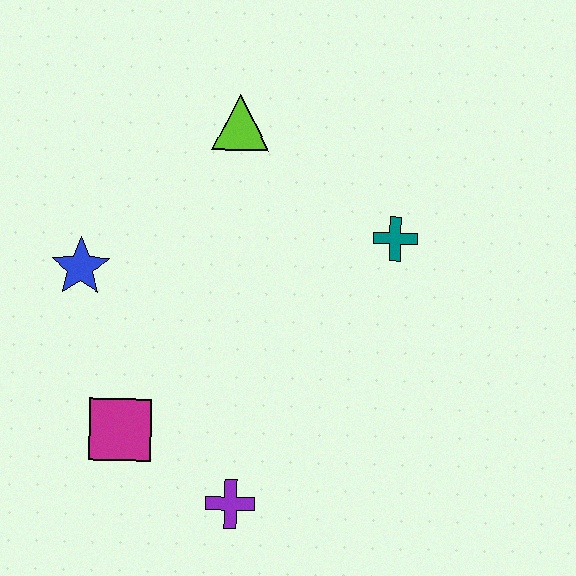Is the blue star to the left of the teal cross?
Yes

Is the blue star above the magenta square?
Yes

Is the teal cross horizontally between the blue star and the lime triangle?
No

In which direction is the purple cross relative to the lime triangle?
The purple cross is below the lime triangle.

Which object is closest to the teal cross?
The lime triangle is closest to the teal cross.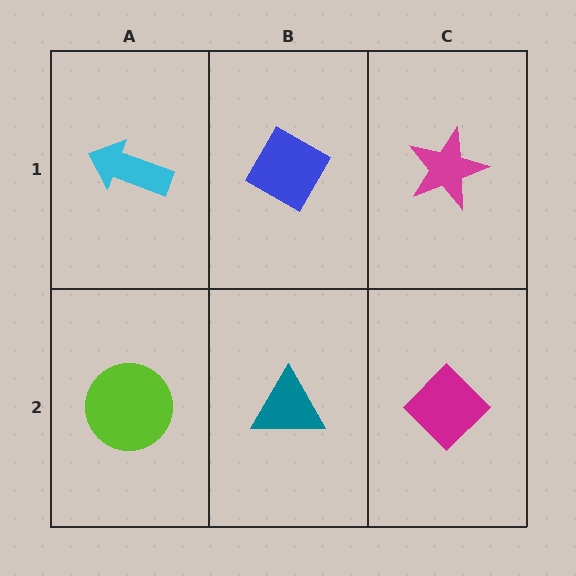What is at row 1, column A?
A cyan arrow.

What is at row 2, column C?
A magenta diamond.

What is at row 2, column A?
A lime circle.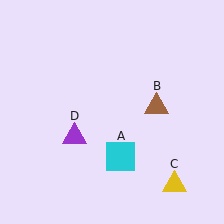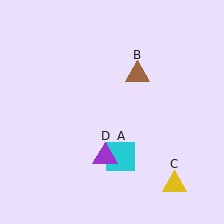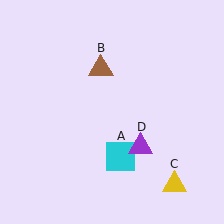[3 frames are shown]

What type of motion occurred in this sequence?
The brown triangle (object B), purple triangle (object D) rotated counterclockwise around the center of the scene.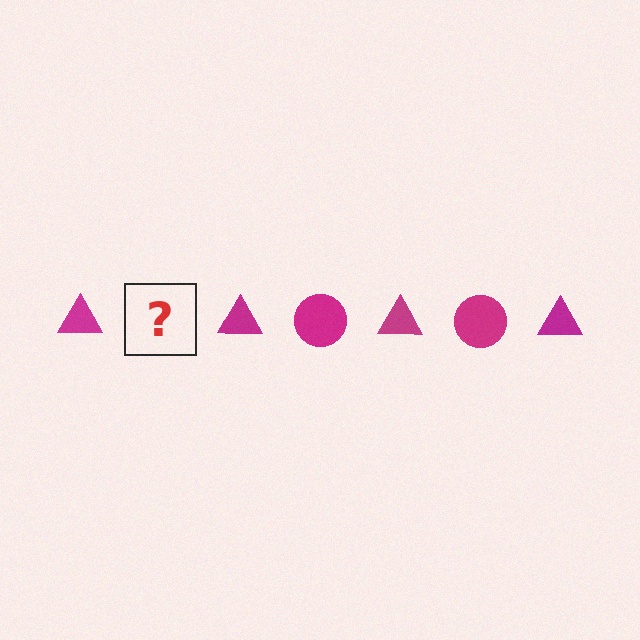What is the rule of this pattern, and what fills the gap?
The rule is that the pattern cycles through triangle, circle shapes in magenta. The gap should be filled with a magenta circle.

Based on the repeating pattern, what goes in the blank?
The blank should be a magenta circle.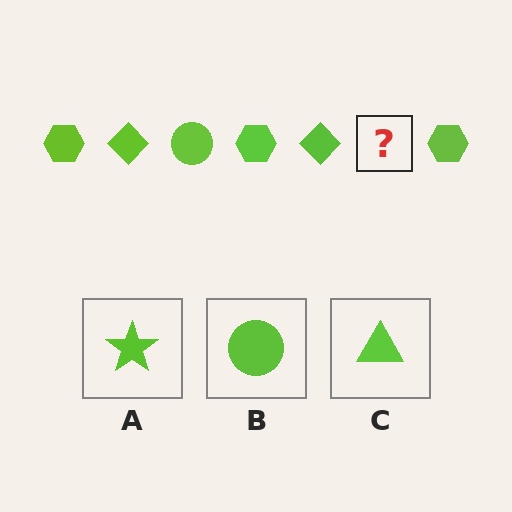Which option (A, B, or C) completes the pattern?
B.